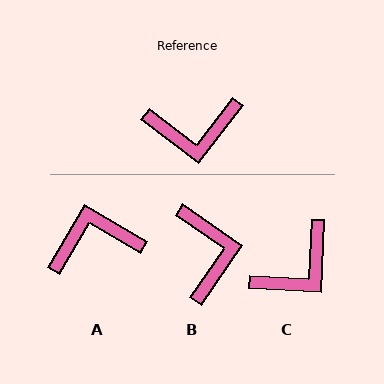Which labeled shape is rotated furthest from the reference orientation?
A, about 173 degrees away.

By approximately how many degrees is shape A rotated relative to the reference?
Approximately 173 degrees clockwise.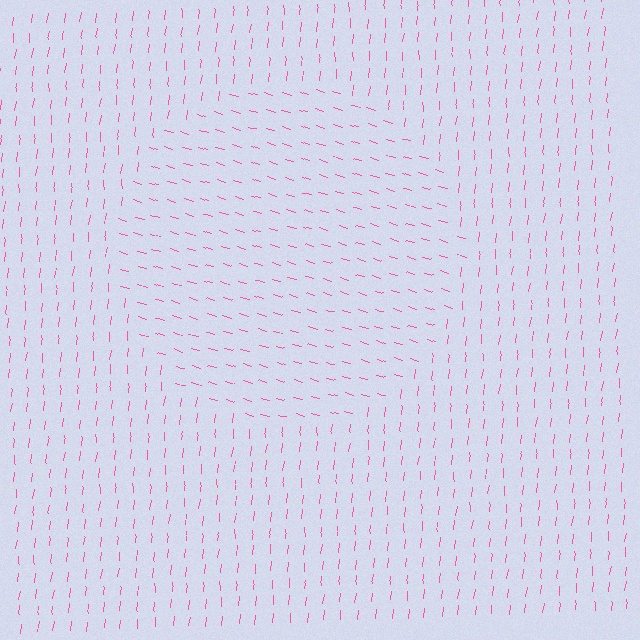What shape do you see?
I see a circle.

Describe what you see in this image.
The image is filled with small pink line segments. A circle region in the image has lines oriented differently from the surrounding lines, creating a visible texture boundary.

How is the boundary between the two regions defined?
The boundary is defined purely by a change in line orientation (approximately 79 degrees difference). All lines are the same color and thickness.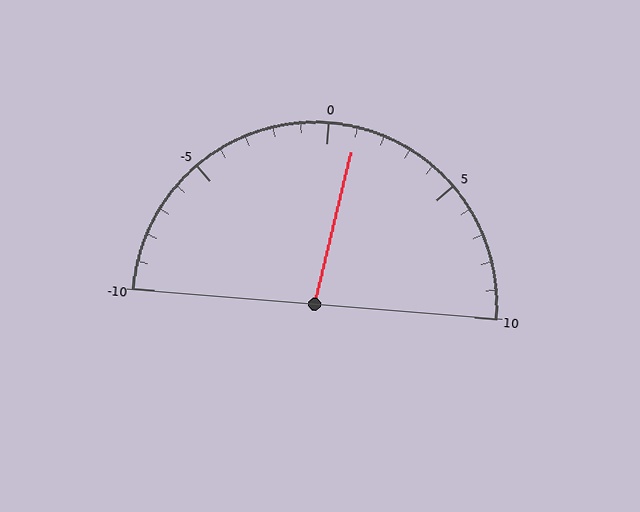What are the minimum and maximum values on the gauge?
The gauge ranges from -10 to 10.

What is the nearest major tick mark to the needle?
The nearest major tick mark is 0.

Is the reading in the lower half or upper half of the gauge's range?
The reading is in the upper half of the range (-10 to 10).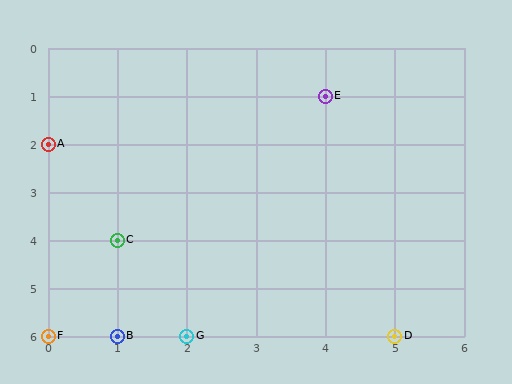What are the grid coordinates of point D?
Point D is at grid coordinates (5, 6).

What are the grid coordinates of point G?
Point G is at grid coordinates (2, 6).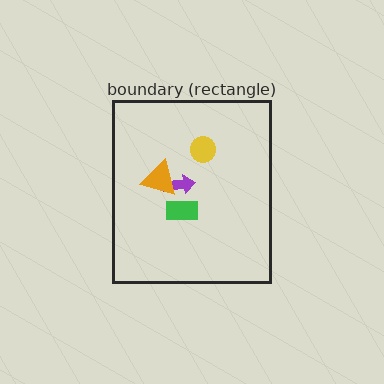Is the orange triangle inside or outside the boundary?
Inside.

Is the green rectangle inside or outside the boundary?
Inside.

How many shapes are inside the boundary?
4 inside, 0 outside.